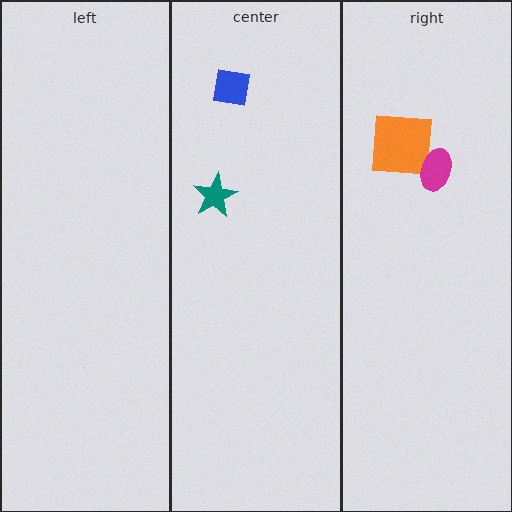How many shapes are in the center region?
2.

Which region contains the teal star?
The center region.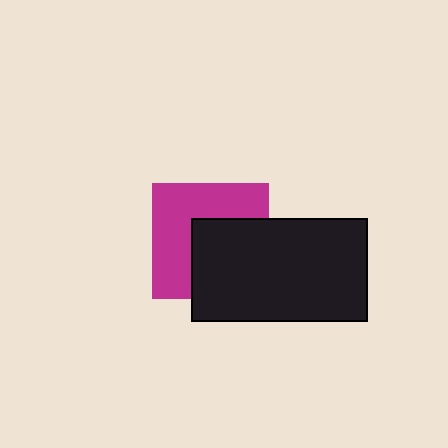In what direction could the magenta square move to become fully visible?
The magenta square could move toward the upper-left. That would shift it out from behind the black rectangle entirely.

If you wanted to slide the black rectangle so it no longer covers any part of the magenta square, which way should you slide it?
Slide it toward the lower-right — that is the most direct way to separate the two shapes.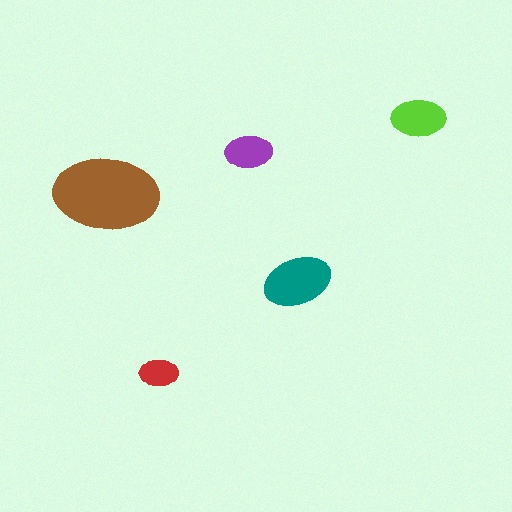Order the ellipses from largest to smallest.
the brown one, the teal one, the lime one, the purple one, the red one.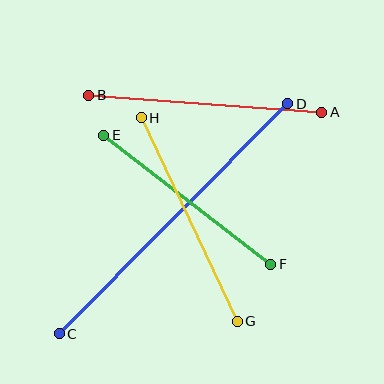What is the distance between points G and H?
The distance is approximately 225 pixels.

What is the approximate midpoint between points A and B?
The midpoint is at approximately (205, 104) pixels.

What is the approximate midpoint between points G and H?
The midpoint is at approximately (189, 220) pixels.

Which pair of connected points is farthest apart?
Points C and D are farthest apart.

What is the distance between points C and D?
The distance is approximately 324 pixels.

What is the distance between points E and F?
The distance is approximately 211 pixels.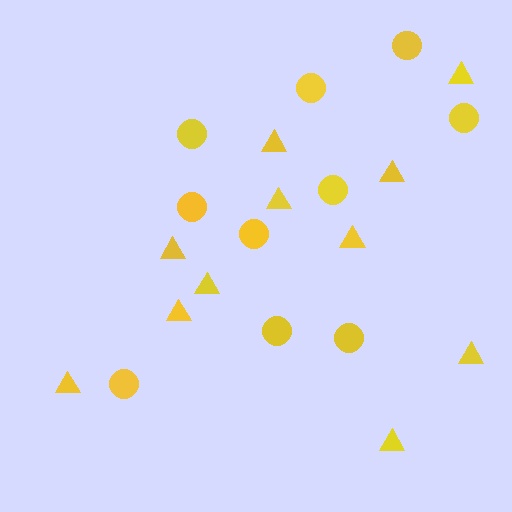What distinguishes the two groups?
There are 2 groups: one group of triangles (11) and one group of circles (10).